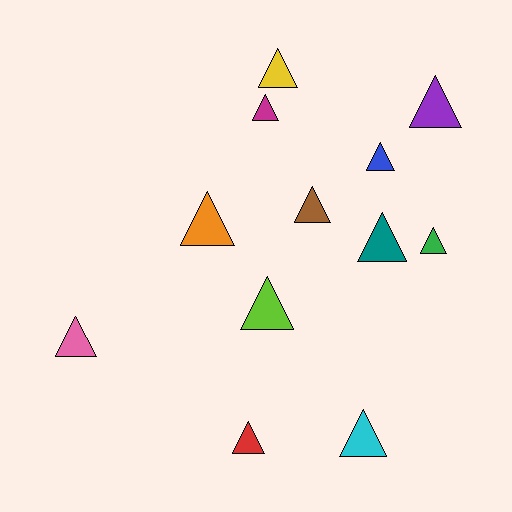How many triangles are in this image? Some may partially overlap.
There are 12 triangles.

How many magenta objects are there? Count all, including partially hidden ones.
There is 1 magenta object.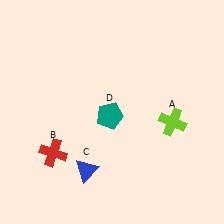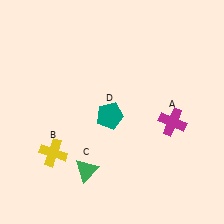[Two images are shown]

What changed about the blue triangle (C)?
In Image 1, C is blue. In Image 2, it changed to green.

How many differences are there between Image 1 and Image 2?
There are 3 differences between the two images.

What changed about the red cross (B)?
In Image 1, B is red. In Image 2, it changed to yellow.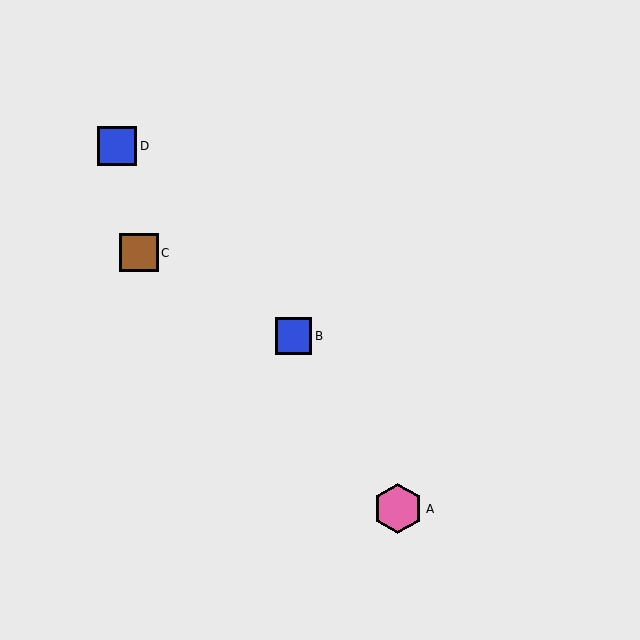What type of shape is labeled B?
Shape B is a blue square.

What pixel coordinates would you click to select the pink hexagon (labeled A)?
Click at (398, 509) to select the pink hexagon A.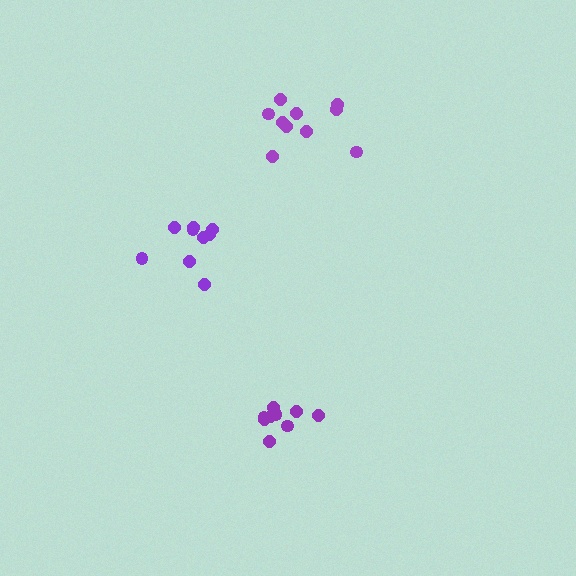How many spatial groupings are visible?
There are 3 spatial groupings.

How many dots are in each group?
Group 1: 9 dots, Group 2: 10 dots, Group 3: 9 dots (28 total).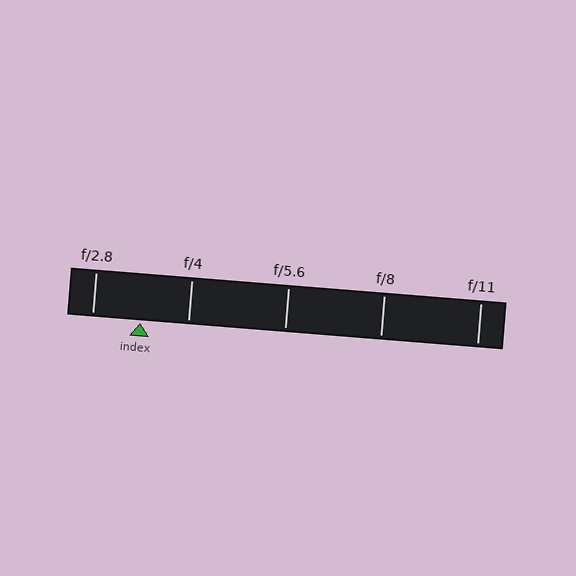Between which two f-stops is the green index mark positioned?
The index mark is between f/2.8 and f/4.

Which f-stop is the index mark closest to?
The index mark is closest to f/4.